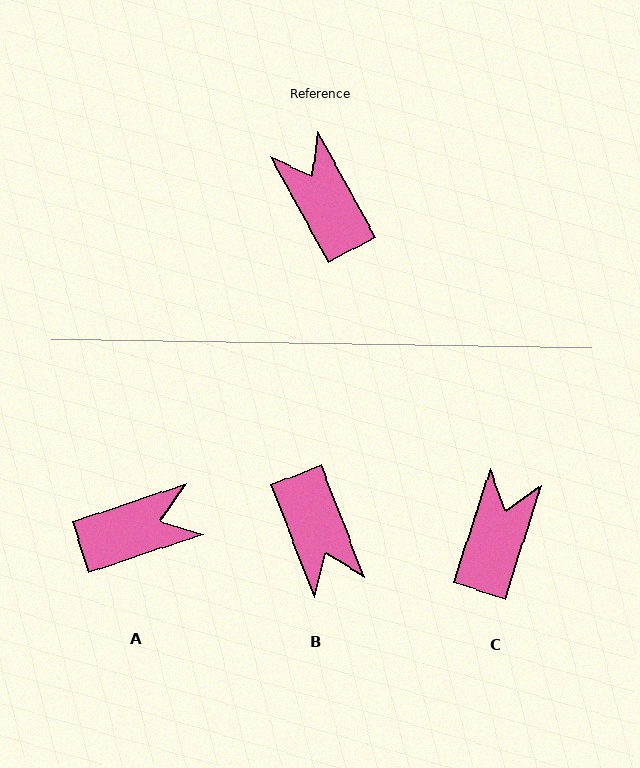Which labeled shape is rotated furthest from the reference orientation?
B, about 172 degrees away.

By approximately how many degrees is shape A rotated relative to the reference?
Approximately 100 degrees clockwise.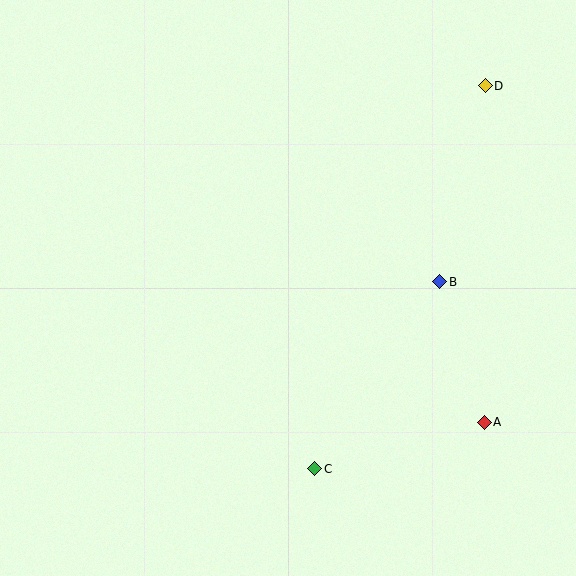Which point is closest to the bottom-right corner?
Point A is closest to the bottom-right corner.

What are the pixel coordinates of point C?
Point C is at (315, 469).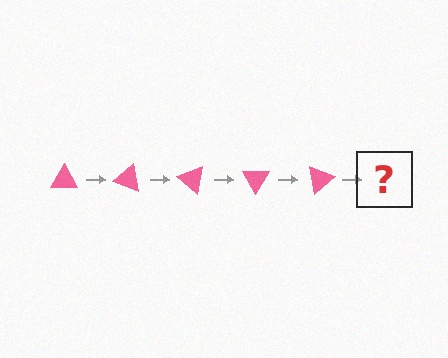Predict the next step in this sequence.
The next step is a pink triangle rotated 100 degrees.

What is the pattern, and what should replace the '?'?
The pattern is that the triangle rotates 20 degrees each step. The '?' should be a pink triangle rotated 100 degrees.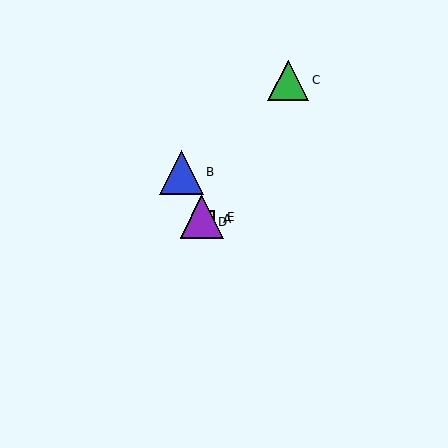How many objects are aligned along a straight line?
4 objects (A, B, D, E) are aligned along a straight line.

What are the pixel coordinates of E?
Object E is at (202, 217).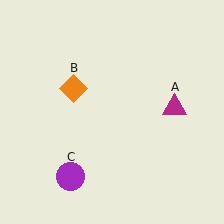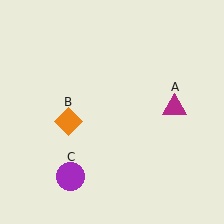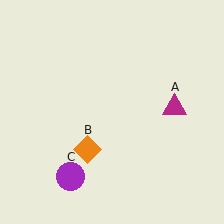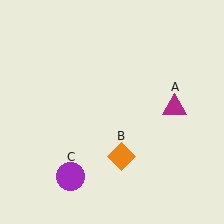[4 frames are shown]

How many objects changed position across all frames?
1 object changed position: orange diamond (object B).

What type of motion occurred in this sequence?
The orange diamond (object B) rotated counterclockwise around the center of the scene.